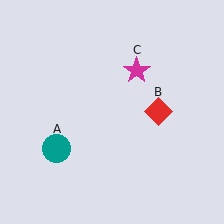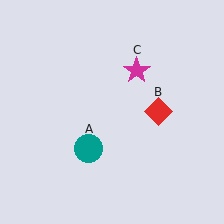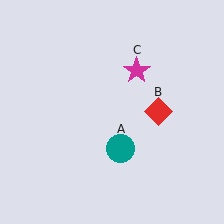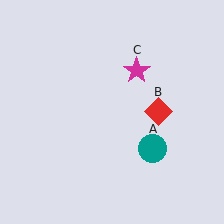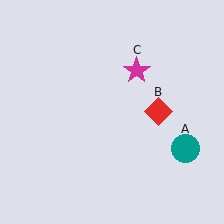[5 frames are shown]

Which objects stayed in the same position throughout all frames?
Red diamond (object B) and magenta star (object C) remained stationary.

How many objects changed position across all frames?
1 object changed position: teal circle (object A).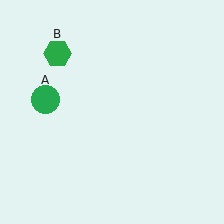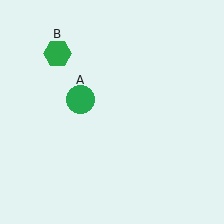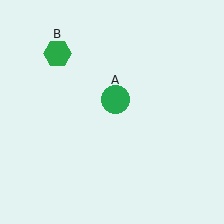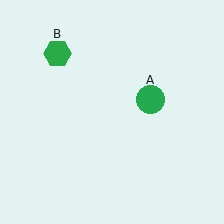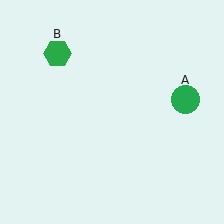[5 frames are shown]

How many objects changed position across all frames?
1 object changed position: green circle (object A).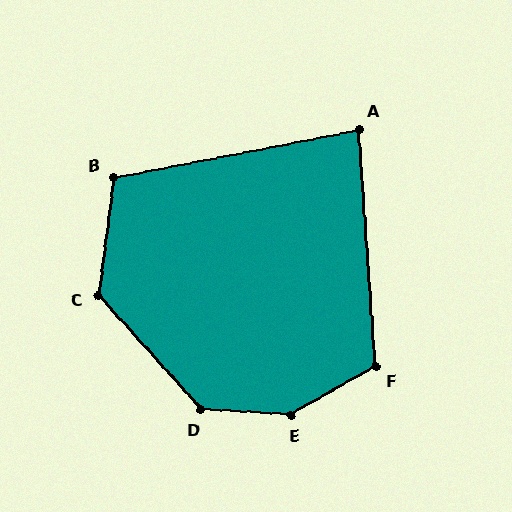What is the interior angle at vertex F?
Approximately 116 degrees (obtuse).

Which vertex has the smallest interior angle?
A, at approximately 83 degrees.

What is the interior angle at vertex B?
Approximately 108 degrees (obtuse).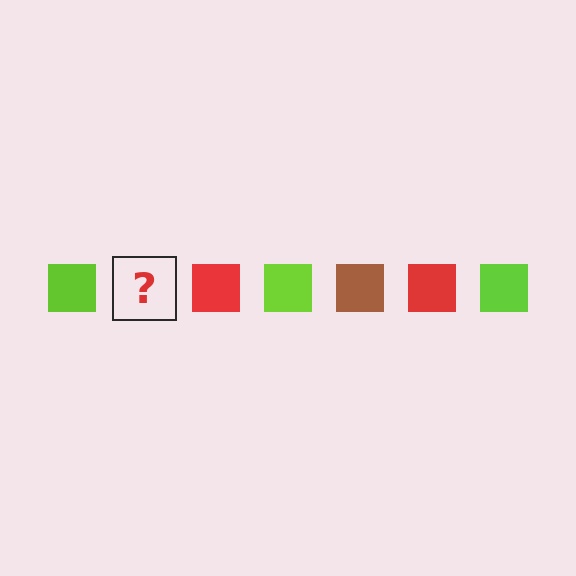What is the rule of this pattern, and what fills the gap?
The rule is that the pattern cycles through lime, brown, red squares. The gap should be filled with a brown square.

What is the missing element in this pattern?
The missing element is a brown square.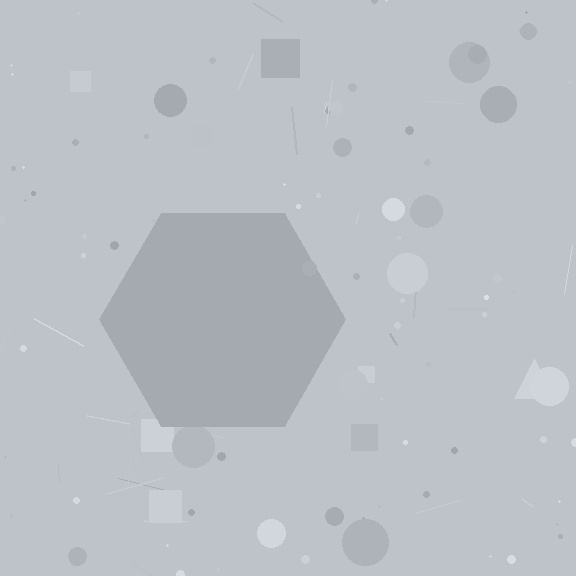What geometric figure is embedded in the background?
A hexagon is embedded in the background.